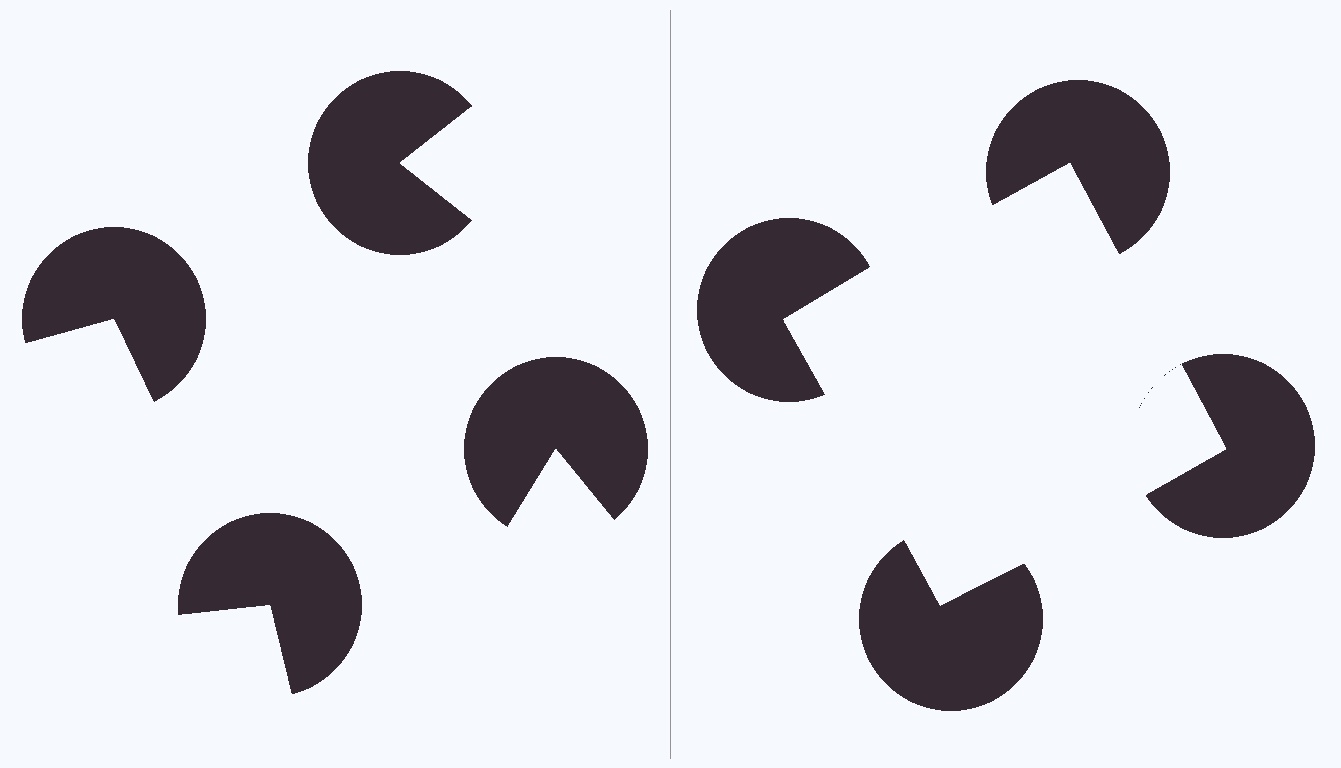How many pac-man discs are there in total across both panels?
8 — 4 on each side.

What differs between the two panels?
The pac-man discs are positioned identically on both sides; only the wedge orientations differ. On the right they align to a square; on the left they are misaligned.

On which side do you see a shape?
An illusory square appears on the right side. On the left side the wedge cuts are rotated, so no coherent shape forms.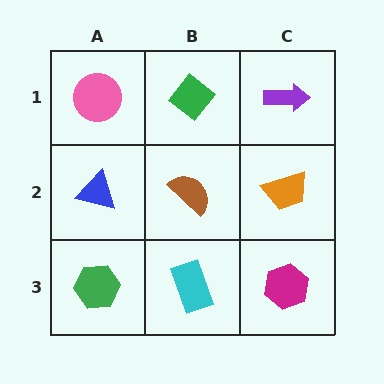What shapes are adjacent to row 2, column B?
A green diamond (row 1, column B), a cyan rectangle (row 3, column B), a blue triangle (row 2, column A), an orange trapezoid (row 2, column C).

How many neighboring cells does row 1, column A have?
2.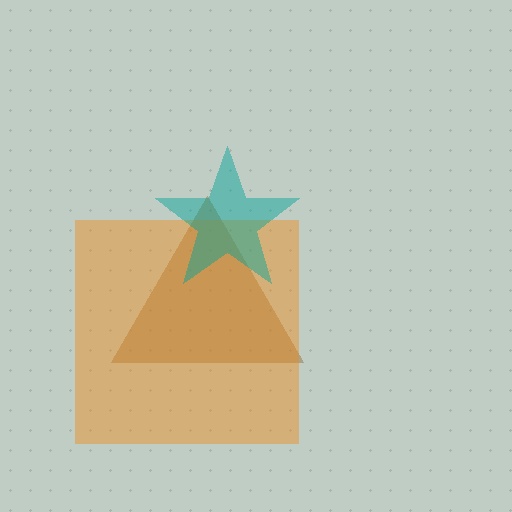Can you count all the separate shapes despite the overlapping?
Yes, there are 3 separate shapes.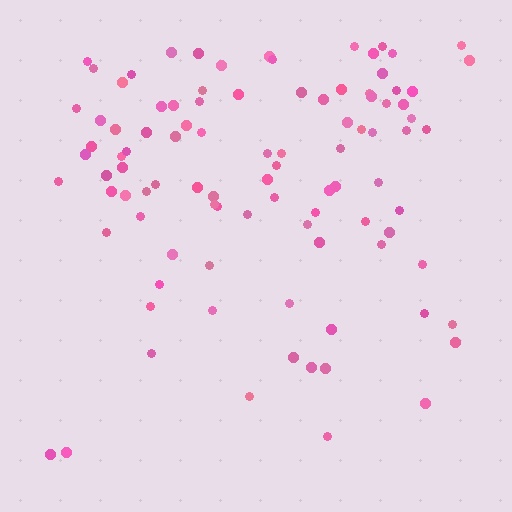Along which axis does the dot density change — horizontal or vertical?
Vertical.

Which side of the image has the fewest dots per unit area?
The bottom.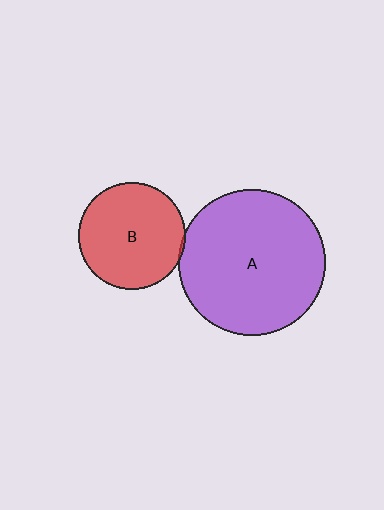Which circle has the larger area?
Circle A (purple).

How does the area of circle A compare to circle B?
Approximately 1.9 times.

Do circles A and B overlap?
Yes.